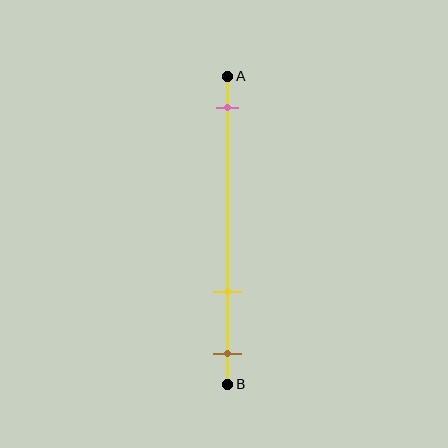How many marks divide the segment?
There are 3 marks dividing the segment.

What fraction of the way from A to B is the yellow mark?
The yellow mark is approximately 70% (0.7) of the way from A to B.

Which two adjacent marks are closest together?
The yellow and brown marks are the closest adjacent pair.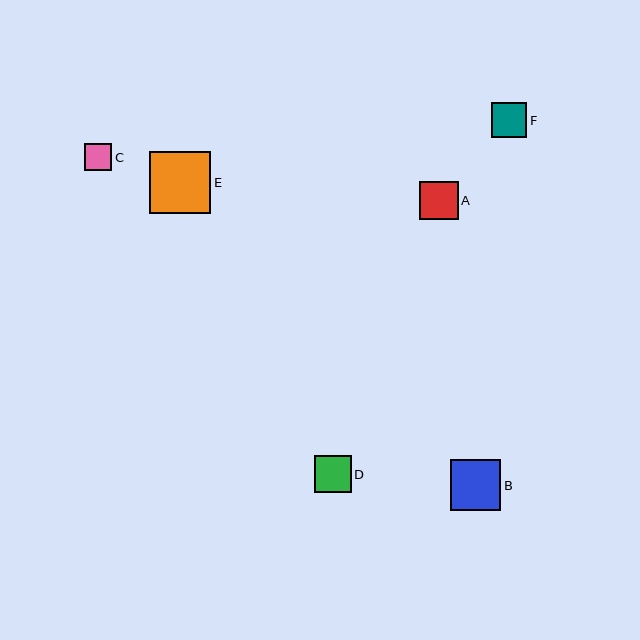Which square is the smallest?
Square C is the smallest with a size of approximately 27 pixels.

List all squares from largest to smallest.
From largest to smallest: E, B, A, D, F, C.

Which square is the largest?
Square E is the largest with a size of approximately 62 pixels.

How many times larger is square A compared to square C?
Square A is approximately 1.4 times the size of square C.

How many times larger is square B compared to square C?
Square B is approximately 1.9 times the size of square C.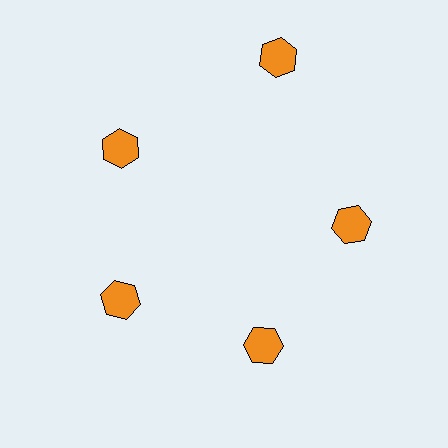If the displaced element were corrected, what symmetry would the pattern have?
It would have 5-fold rotational symmetry — the pattern would map onto itself every 72 degrees.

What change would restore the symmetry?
The symmetry would be restored by moving it inward, back onto the ring so that all 5 hexagons sit at equal angles and equal distance from the center.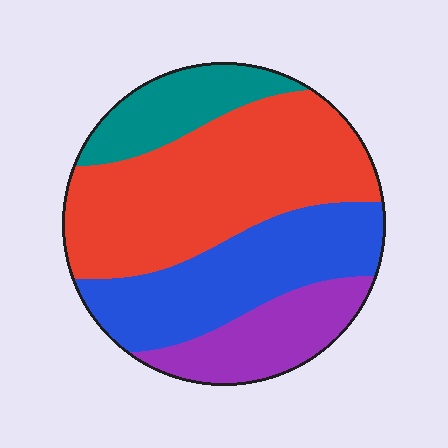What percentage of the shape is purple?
Purple covers around 15% of the shape.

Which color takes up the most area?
Red, at roughly 45%.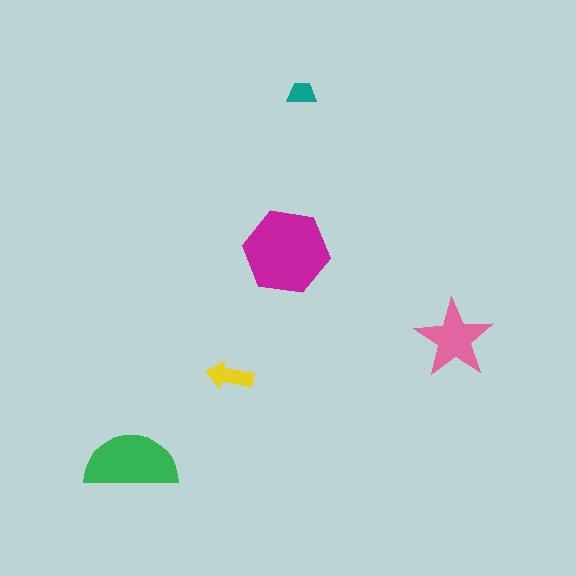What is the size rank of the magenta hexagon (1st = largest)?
1st.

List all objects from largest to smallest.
The magenta hexagon, the green semicircle, the pink star, the yellow arrow, the teal trapezoid.